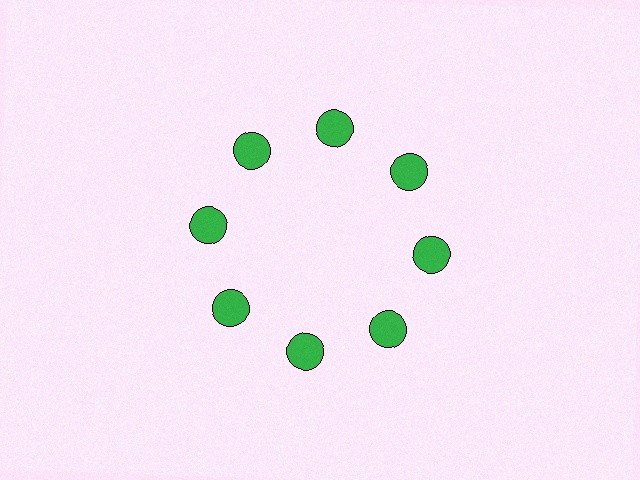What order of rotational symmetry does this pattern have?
This pattern has 8-fold rotational symmetry.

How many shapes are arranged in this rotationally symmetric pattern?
There are 8 shapes, arranged in 8 groups of 1.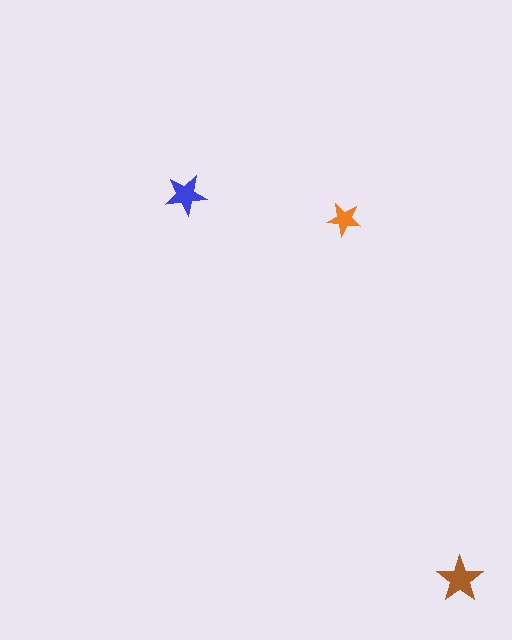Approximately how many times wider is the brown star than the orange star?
About 1.5 times wider.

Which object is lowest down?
The brown star is bottommost.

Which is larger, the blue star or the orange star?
The blue one.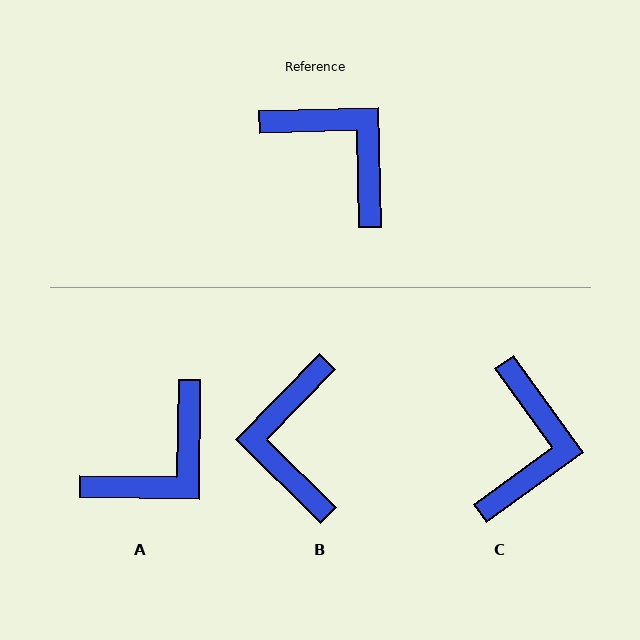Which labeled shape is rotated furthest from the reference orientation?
B, about 134 degrees away.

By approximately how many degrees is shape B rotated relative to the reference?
Approximately 134 degrees counter-clockwise.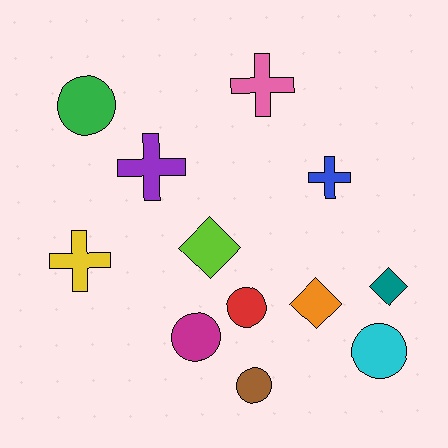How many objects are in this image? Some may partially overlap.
There are 12 objects.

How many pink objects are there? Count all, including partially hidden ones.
There is 1 pink object.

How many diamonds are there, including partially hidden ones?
There are 3 diamonds.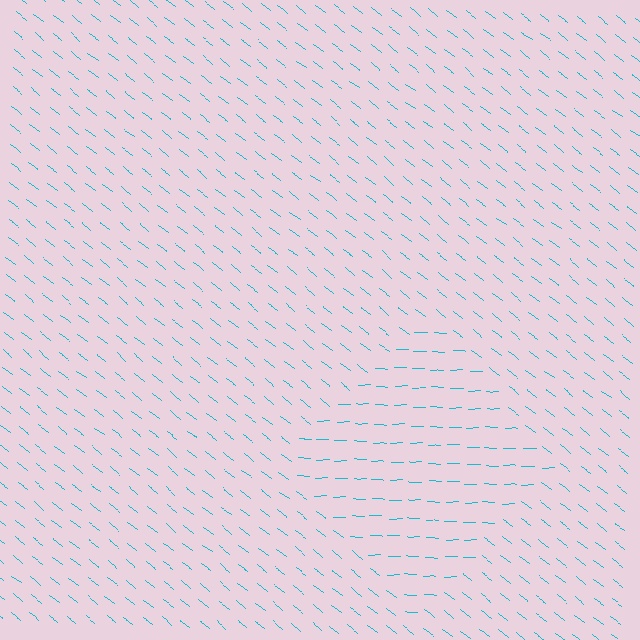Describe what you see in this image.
The image is filled with small cyan line segments. A diamond region in the image has lines oriented differently from the surrounding lines, creating a visible texture boundary.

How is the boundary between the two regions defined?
The boundary is defined purely by a change in line orientation (approximately 39 degrees difference). All lines are the same color and thickness.